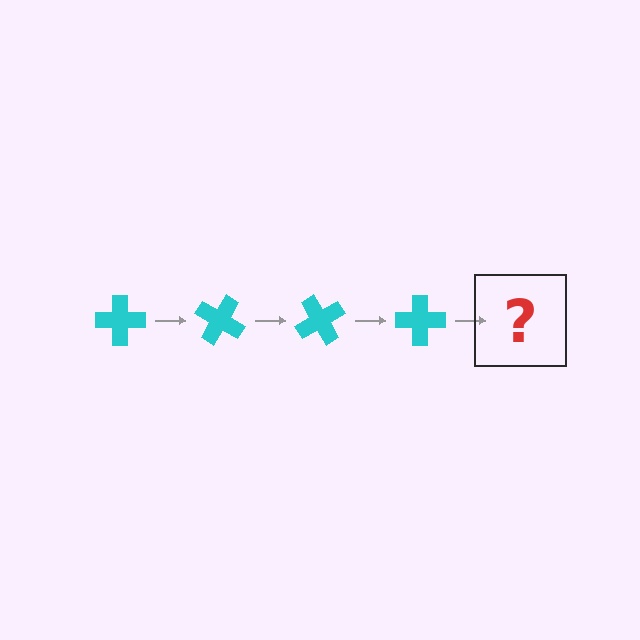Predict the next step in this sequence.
The next step is a cyan cross rotated 120 degrees.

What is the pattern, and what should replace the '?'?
The pattern is that the cross rotates 30 degrees each step. The '?' should be a cyan cross rotated 120 degrees.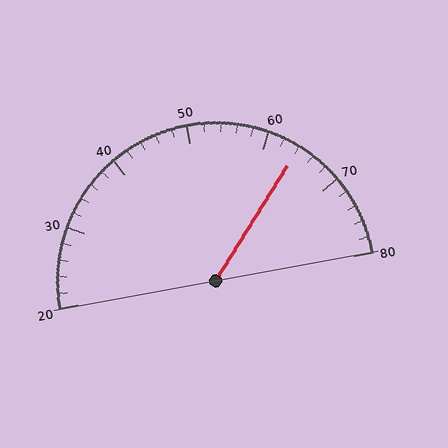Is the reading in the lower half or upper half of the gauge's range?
The reading is in the upper half of the range (20 to 80).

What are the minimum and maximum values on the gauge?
The gauge ranges from 20 to 80.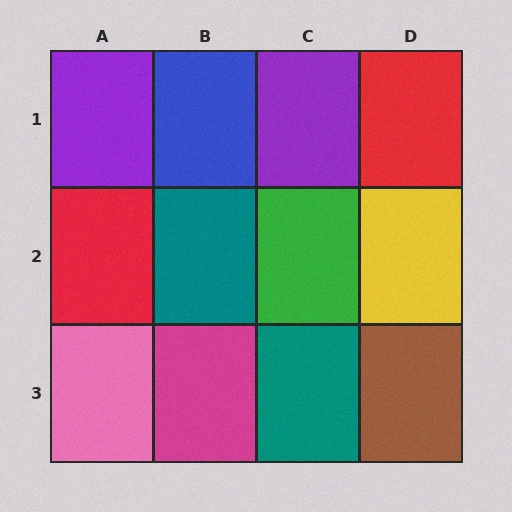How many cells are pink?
1 cell is pink.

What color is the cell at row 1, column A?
Purple.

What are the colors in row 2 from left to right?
Red, teal, green, yellow.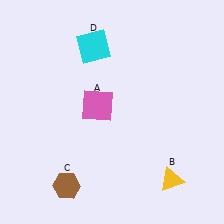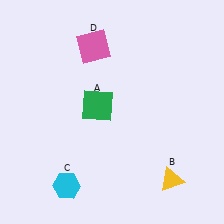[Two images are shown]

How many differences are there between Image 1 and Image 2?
There are 3 differences between the two images.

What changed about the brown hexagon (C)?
In Image 1, C is brown. In Image 2, it changed to cyan.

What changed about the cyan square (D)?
In Image 1, D is cyan. In Image 2, it changed to pink.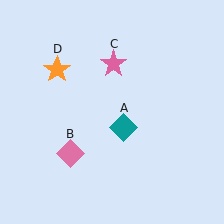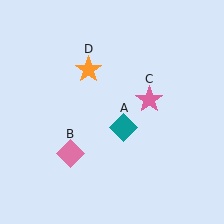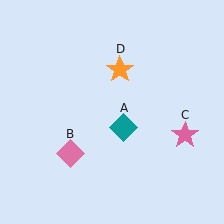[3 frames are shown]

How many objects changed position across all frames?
2 objects changed position: pink star (object C), orange star (object D).